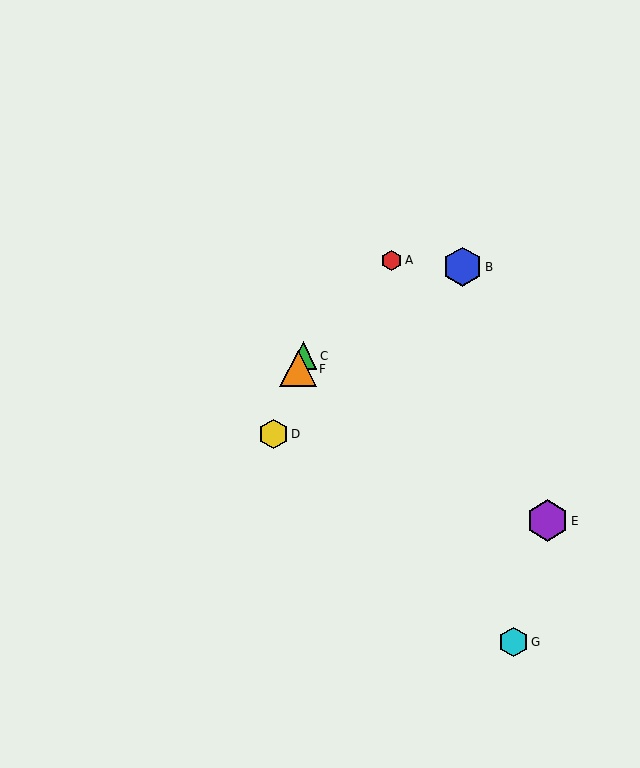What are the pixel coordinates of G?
Object G is at (513, 642).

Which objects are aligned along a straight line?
Objects C, D, F are aligned along a straight line.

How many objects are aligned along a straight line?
3 objects (C, D, F) are aligned along a straight line.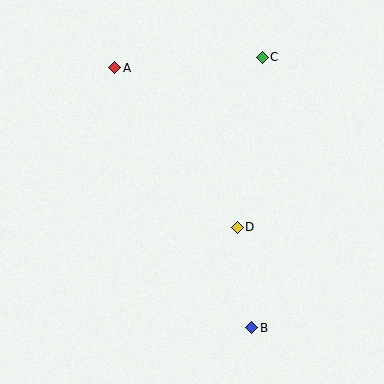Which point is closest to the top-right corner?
Point C is closest to the top-right corner.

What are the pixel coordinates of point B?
Point B is at (252, 328).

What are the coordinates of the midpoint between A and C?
The midpoint between A and C is at (188, 62).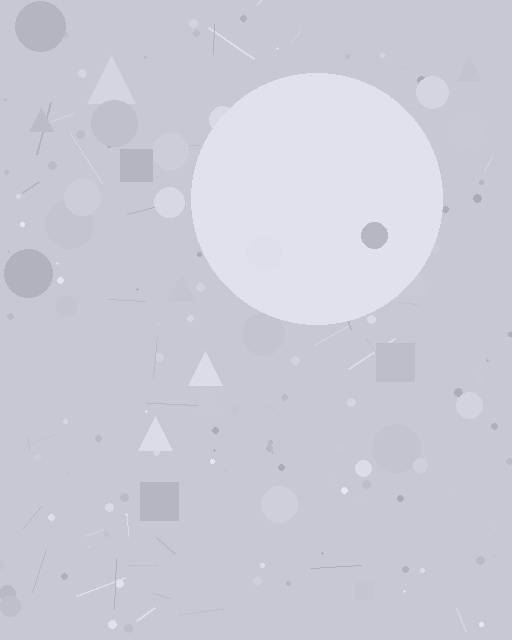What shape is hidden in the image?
A circle is hidden in the image.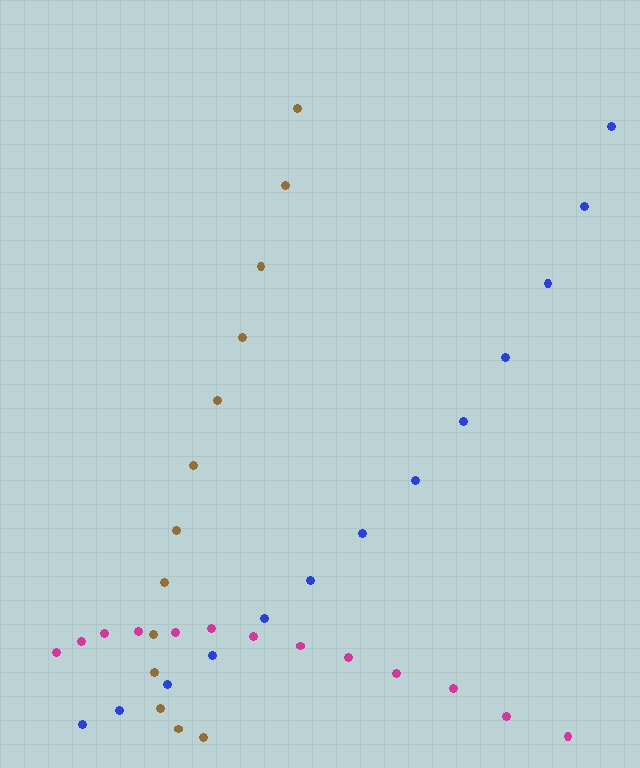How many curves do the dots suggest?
There are 3 distinct paths.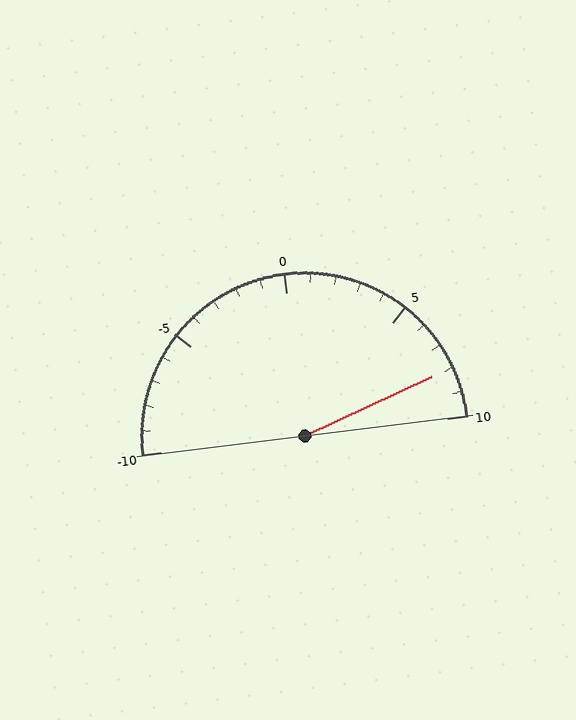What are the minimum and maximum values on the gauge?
The gauge ranges from -10 to 10.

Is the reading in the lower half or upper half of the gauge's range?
The reading is in the upper half of the range (-10 to 10).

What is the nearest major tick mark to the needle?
The nearest major tick mark is 10.